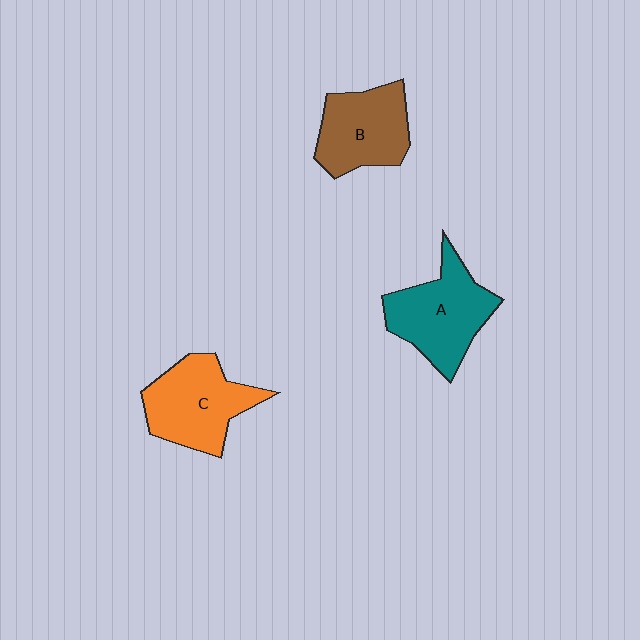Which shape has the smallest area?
Shape B (brown).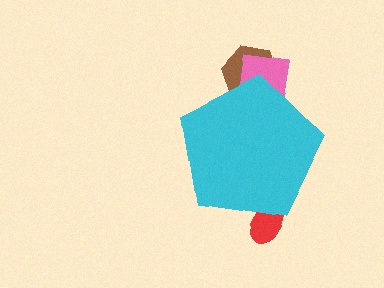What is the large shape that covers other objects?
A cyan pentagon.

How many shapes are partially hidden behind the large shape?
3 shapes are partially hidden.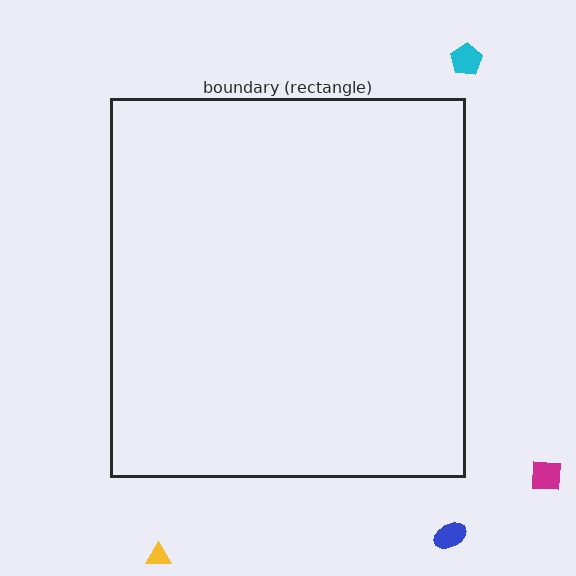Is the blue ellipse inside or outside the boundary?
Outside.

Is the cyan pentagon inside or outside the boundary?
Outside.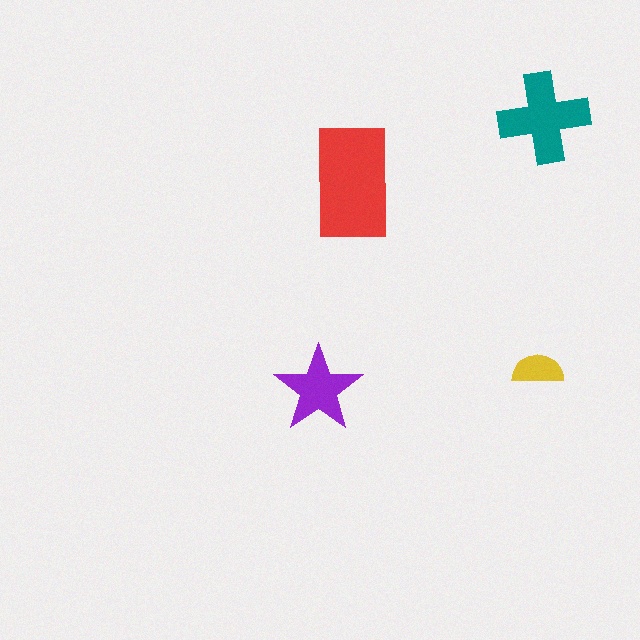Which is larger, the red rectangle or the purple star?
The red rectangle.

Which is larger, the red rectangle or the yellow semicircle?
The red rectangle.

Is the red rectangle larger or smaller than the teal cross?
Larger.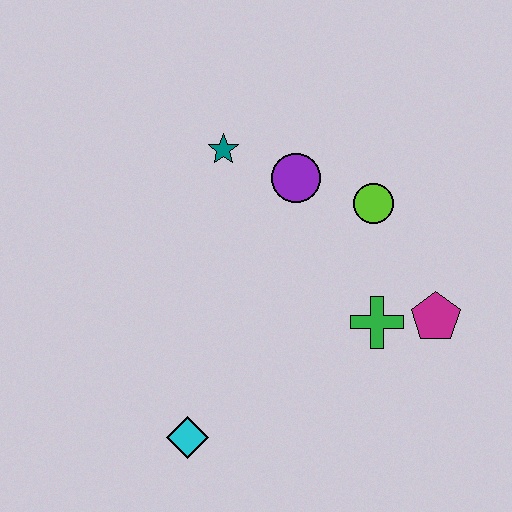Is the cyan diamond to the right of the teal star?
No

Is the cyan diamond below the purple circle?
Yes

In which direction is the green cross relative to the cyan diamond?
The green cross is to the right of the cyan diamond.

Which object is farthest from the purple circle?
The cyan diamond is farthest from the purple circle.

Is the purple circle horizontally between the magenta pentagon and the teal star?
Yes